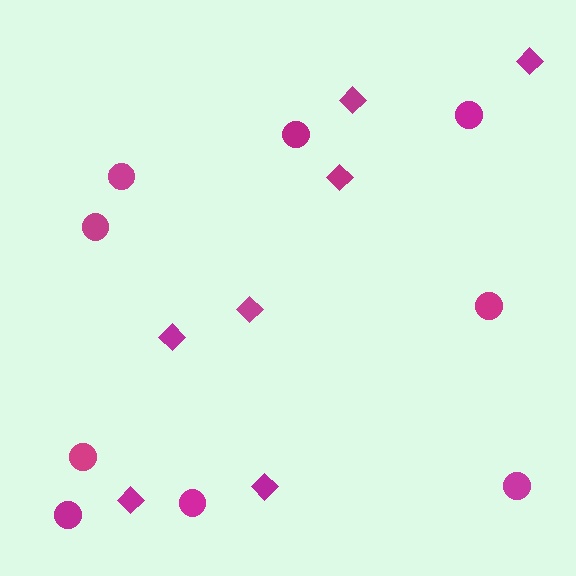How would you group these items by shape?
There are 2 groups: one group of diamonds (7) and one group of circles (9).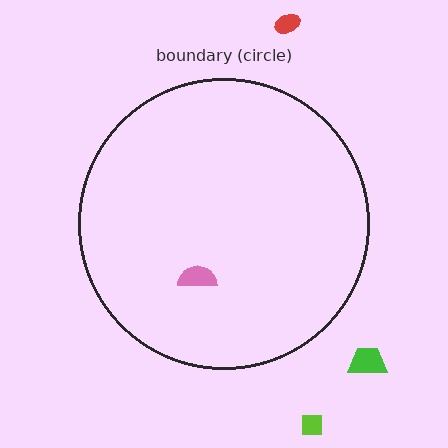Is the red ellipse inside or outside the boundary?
Outside.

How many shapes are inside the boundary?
1 inside, 3 outside.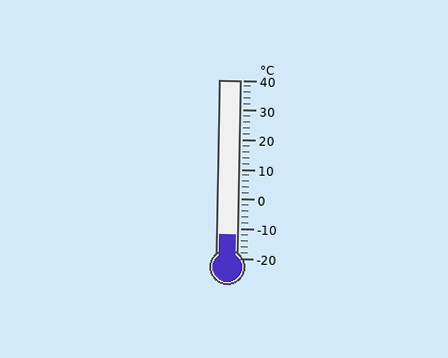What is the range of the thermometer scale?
The thermometer scale ranges from -20°C to 40°C.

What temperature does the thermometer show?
The thermometer shows approximately -12°C.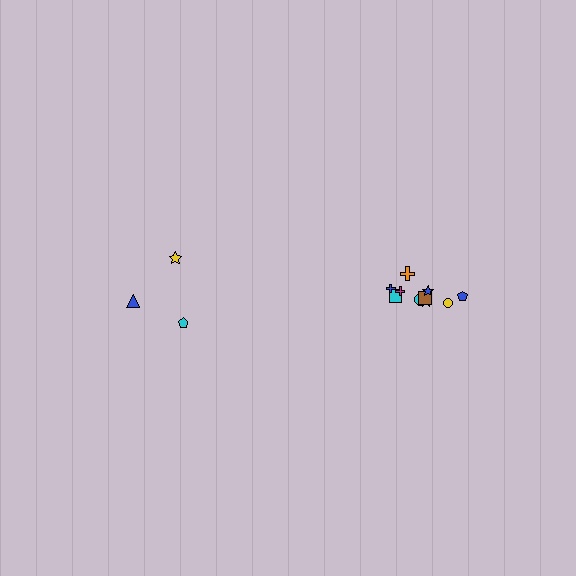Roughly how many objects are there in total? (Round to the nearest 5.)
Roughly 15 objects in total.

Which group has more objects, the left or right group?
The right group.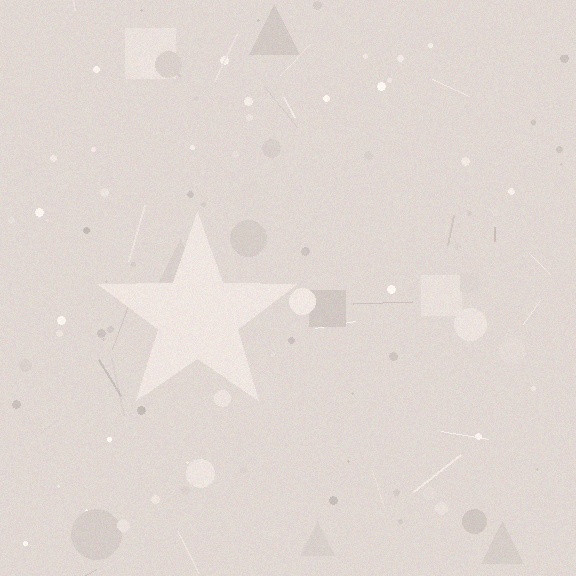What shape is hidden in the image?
A star is hidden in the image.